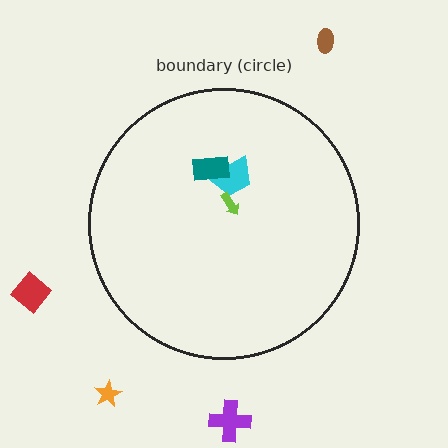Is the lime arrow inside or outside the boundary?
Inside.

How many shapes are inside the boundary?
3 inside, 4 outside.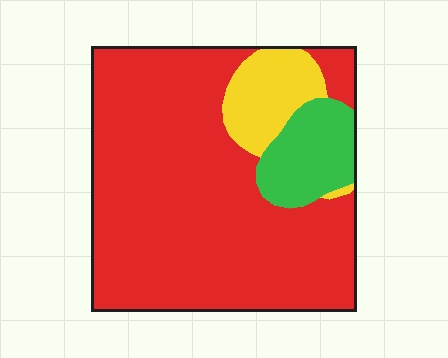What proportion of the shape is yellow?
Yellow covers roughly 10% of the shape.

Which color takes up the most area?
Red, at roughly 80%.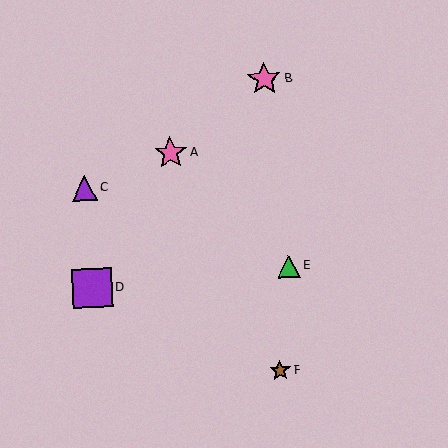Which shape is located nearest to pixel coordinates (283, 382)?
The brown star (labeled F) at (280, 371) is nearest to that location.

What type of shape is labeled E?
Shape E is a green triangle.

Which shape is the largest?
The purple square (labeled D) is the largest.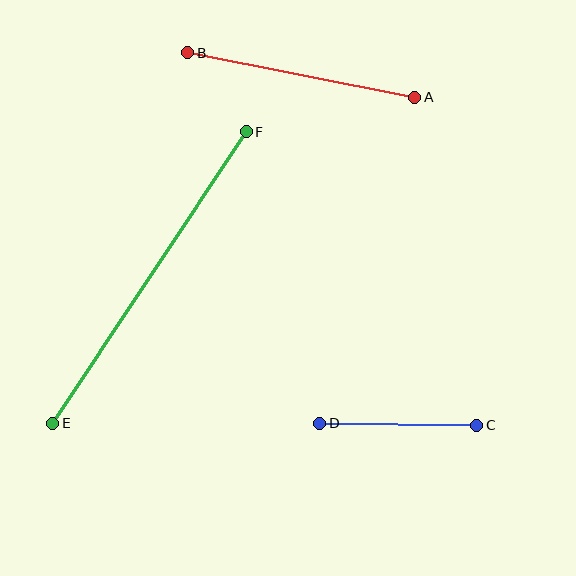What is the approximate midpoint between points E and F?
The midpoint is at approximately (149, 278) pixels.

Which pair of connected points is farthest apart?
Points E and F are farthest apart.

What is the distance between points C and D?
The distance is approximately 157 pixels.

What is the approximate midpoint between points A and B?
The midpoint is at approximately (301, 75) pixels.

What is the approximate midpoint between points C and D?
The midpoint is at approximately (398, 424) pixels.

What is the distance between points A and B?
The distance is approximately 231 pixels.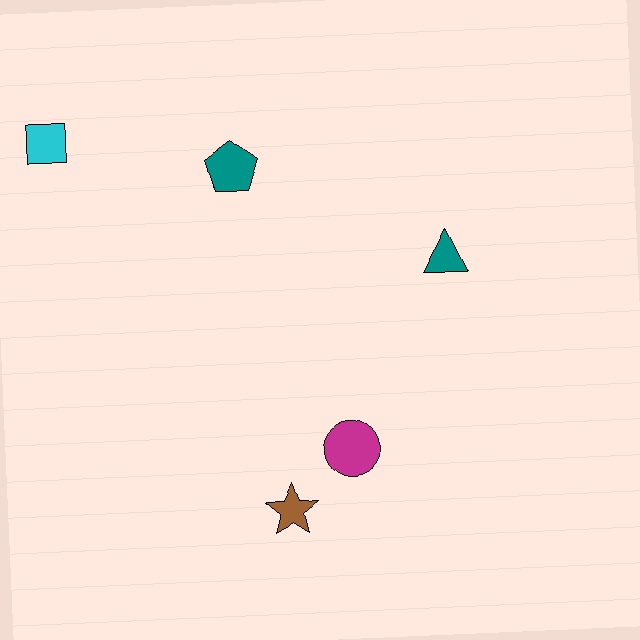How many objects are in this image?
There are 5 objects.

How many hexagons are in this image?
There are no hexagons.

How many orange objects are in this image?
There are no orange objects.